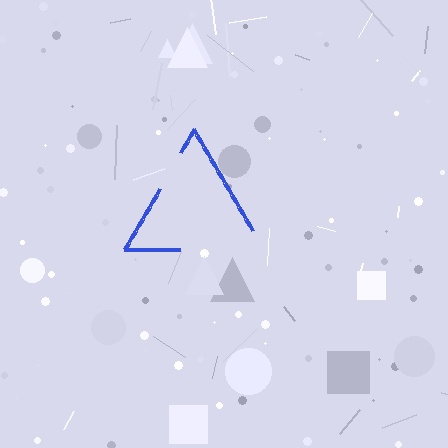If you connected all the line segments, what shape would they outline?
They would outline a triangle.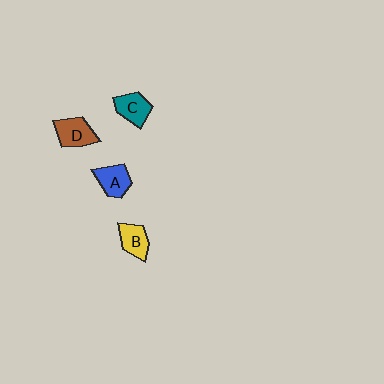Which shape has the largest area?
Shape D (brown).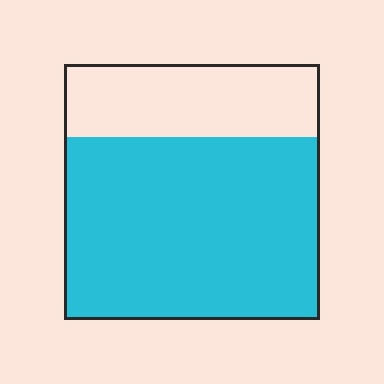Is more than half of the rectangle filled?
Yes.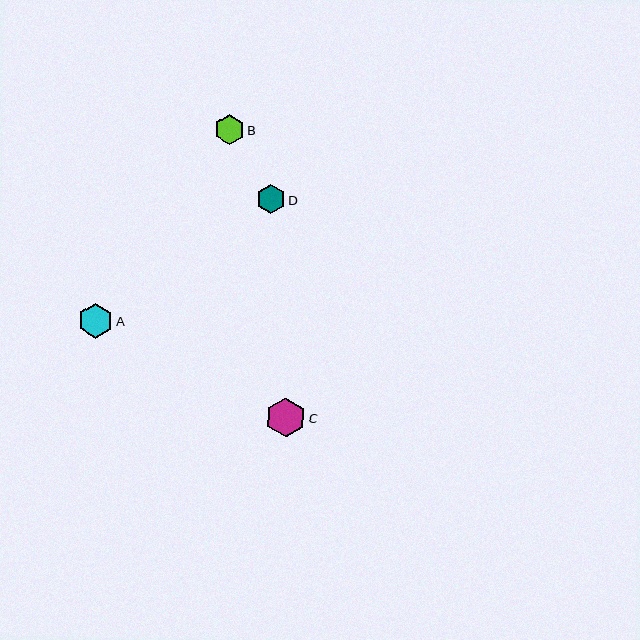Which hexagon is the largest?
Hexagon C is the largest with a size of approximately 39 pixels.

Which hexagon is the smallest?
Hexagon D is the smallest with a size of approximately 29 pixels.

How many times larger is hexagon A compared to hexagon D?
Hexagon A is approximately 1.2 times the size of hexagon D.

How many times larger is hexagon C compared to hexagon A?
Hexagon C is approximately 1.1 times the size of hexagon A.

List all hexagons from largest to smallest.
From largest to smallest: C, A, B, D.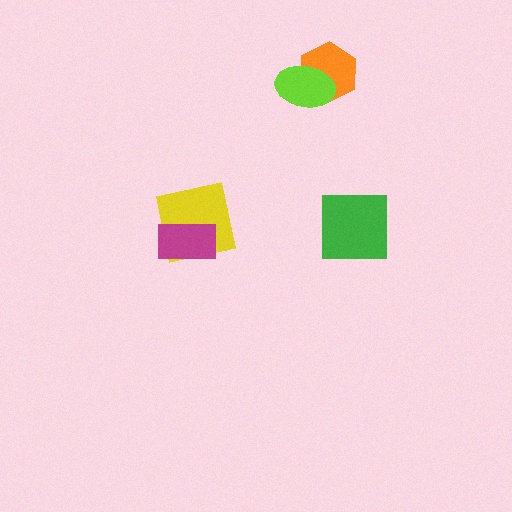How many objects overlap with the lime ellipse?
1 object overlaps with the lime ellipse.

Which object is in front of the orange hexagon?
The lime ellipse is in front of the orange hexagon.